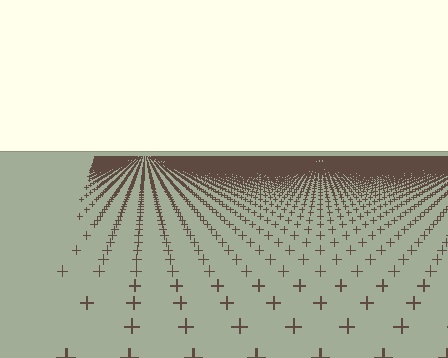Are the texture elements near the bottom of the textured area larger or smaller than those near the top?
Larger. Near the bottom, elements are closer to the viewer and appear at a bigger on-screen size.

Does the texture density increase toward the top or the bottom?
Density increases toward the top.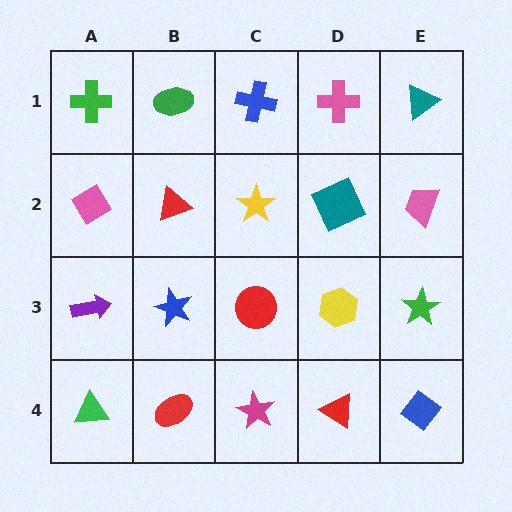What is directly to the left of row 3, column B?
A purple arrow.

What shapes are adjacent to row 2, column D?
A pink cross (row 1, column D), a yellow hexagon (row 3, column D), a yellow star (row 2, column C), a pink trapezoid (row 2, column E).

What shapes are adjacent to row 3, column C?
A yellow star (row 2, column C), a magenta star (row 4, column C), a blue star (row 3, column B), a yellow hexagon (row 3, column D).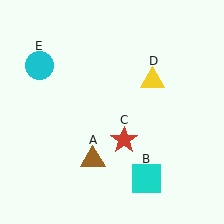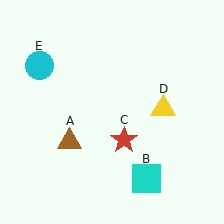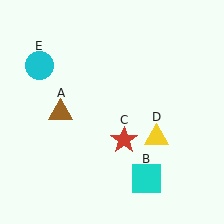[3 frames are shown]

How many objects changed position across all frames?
2 objects changed position: brown triangle (object A), yellow triangle (object D).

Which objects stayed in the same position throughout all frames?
Cyan square (object B) and red star (object C) and cyan circle (object E) remained stationary.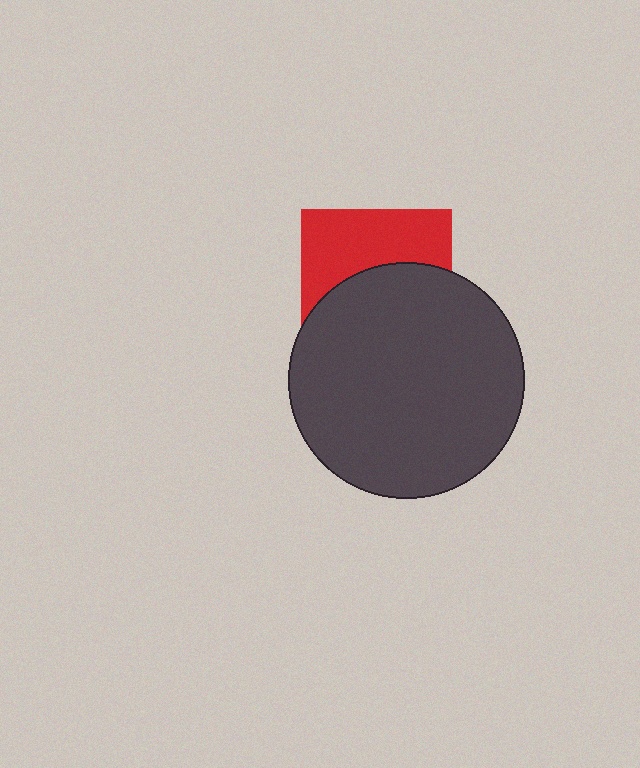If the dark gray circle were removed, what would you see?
You would see the complete red square.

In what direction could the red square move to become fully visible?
The red square could move up. That would shift it out from behind the dark gray circle entirely.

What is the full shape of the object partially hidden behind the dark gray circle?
The partially hidden object is a red square.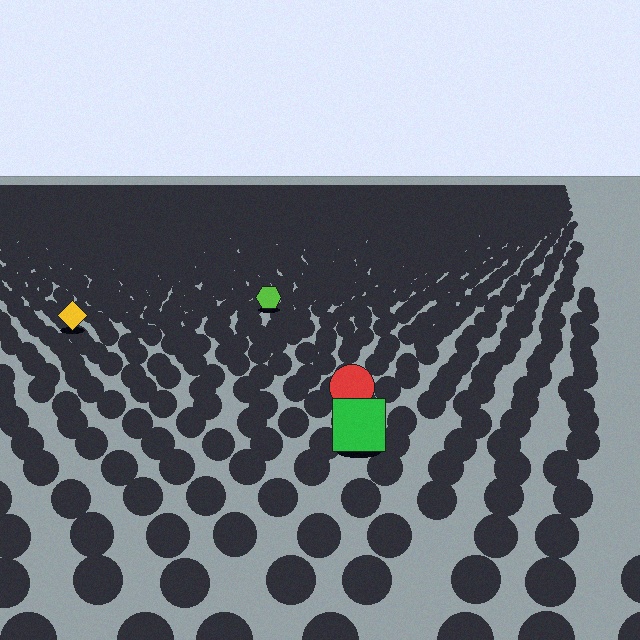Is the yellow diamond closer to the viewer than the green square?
No. The green square is closer — you can tell from the texture gradient: the ground texture is coarser near it.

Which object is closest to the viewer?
The green square is closest. The texture marks near it are larger and more spread out.